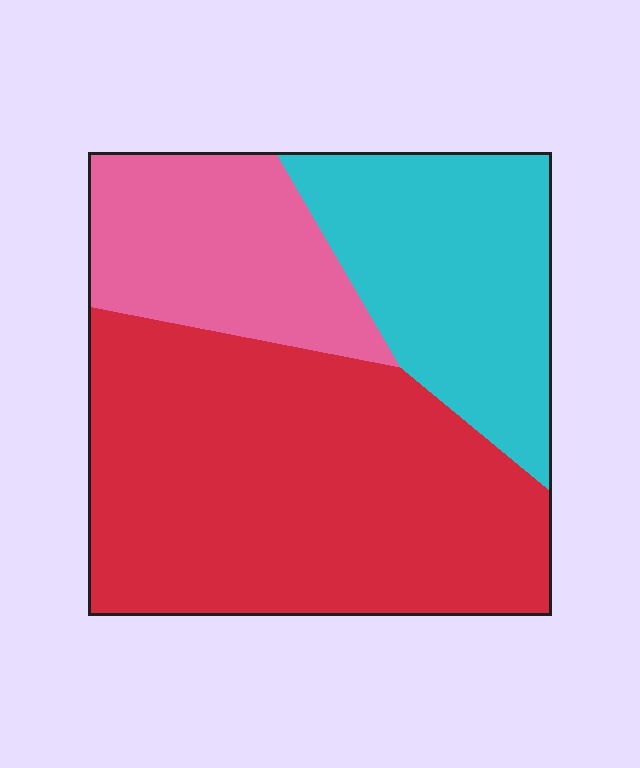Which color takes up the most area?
Red, at roughly 55%.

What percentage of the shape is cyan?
Cyan takes up between a quarter and a half of the shape.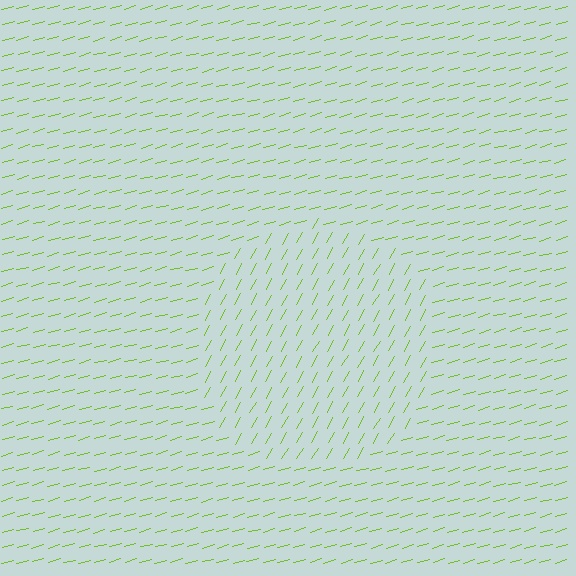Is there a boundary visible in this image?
Yes, there is a texture boundary formed by a change in line orientation.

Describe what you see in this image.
The image is filled with small lime line segments. A circle region in the image has lines oriented differently from the surrounding lines, creating a visible texture boundary.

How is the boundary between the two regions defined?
The boundary is defined purely by a change in line orientation (approximately 45 degrees difference). All lines are the same color and thickness.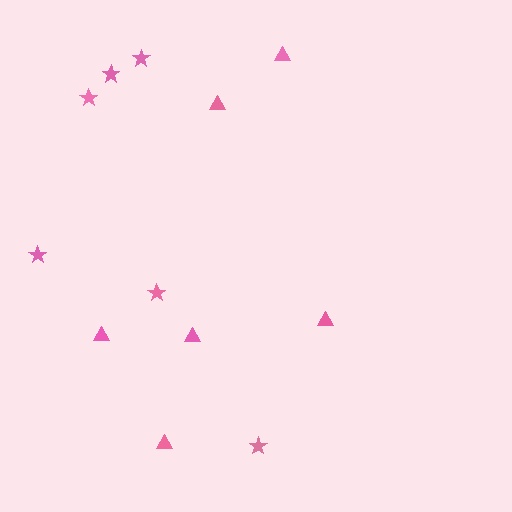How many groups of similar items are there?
There are 2 groups: one group of stars (6) and one group of triangles (6).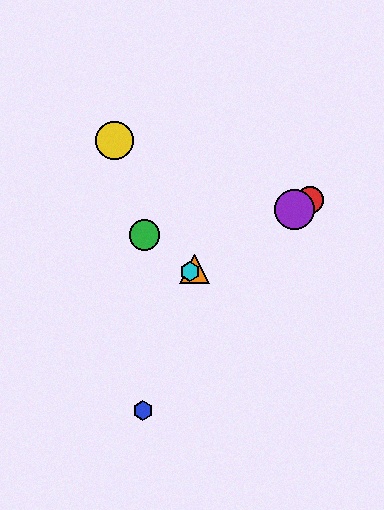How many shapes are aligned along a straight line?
4 shapes (the red circle, the purple circle, the orange triangle, the cyan hexagon) are aligned along a straight line.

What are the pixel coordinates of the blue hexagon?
The blue hexagon is at (143, 411).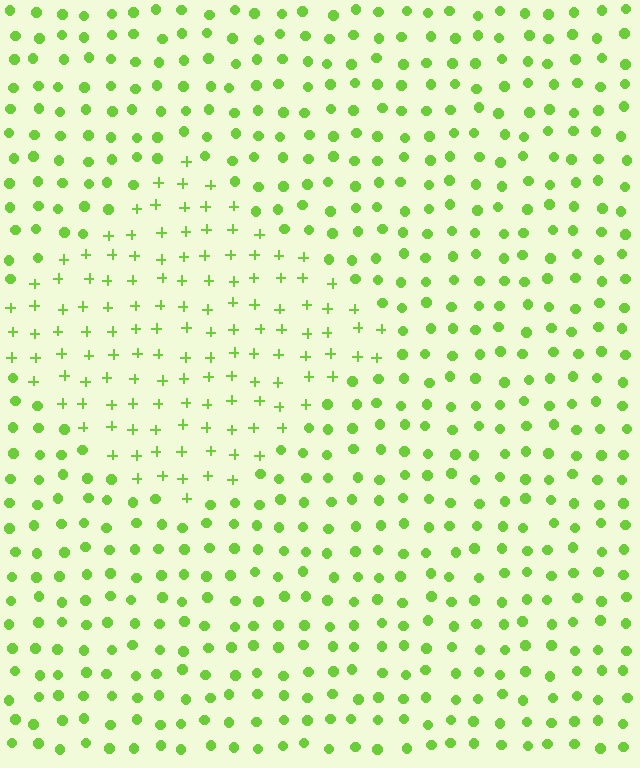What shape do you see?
I see a diamond.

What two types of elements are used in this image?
The image uses plus signs inside the diamond region and circles outside it.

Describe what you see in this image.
The image is filled with small lime elements arranged in a uniform grid. A diamond-shaped region contains plus signs, while the surrounding area contains circles. The boundary is defined purely by the change in element shape.